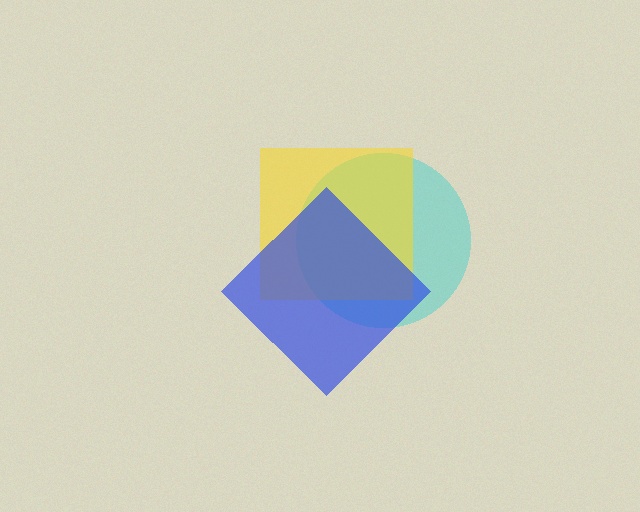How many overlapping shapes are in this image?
There are 3 overlapping shapes in the image.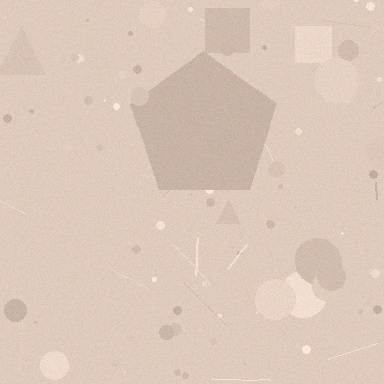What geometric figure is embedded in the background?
A pentagon is embedded in the background.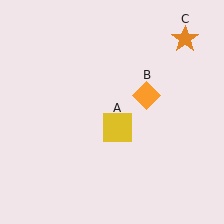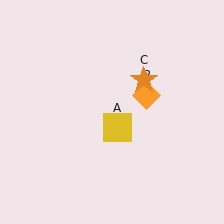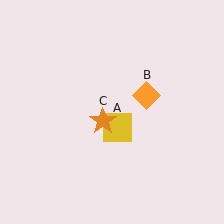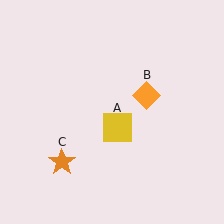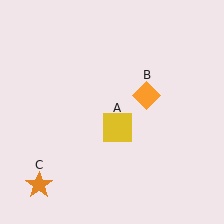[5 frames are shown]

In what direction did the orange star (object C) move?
The orange star (object C) moved down and to the left.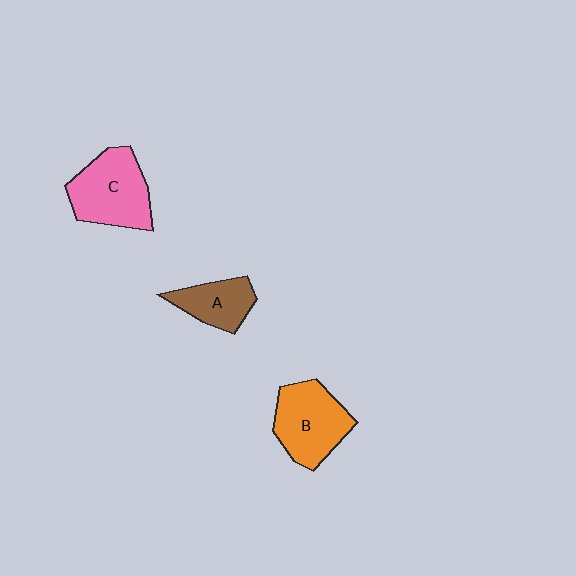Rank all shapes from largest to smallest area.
From largest to smallest: C (pink), B (orange), A (brown).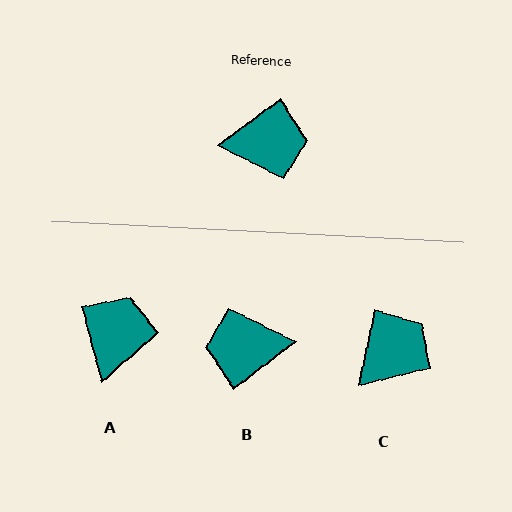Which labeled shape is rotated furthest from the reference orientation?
B, about 179 degrees away.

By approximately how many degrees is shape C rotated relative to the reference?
Approximately 41 degrees counter-clockwise.